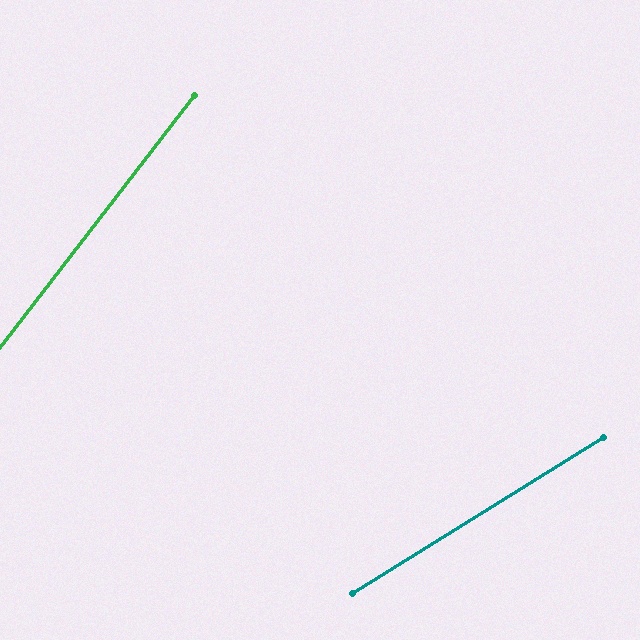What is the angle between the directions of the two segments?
Approximately 20 degrees.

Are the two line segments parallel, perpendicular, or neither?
Neither parallel nor perpendicular — they differ by about 20°.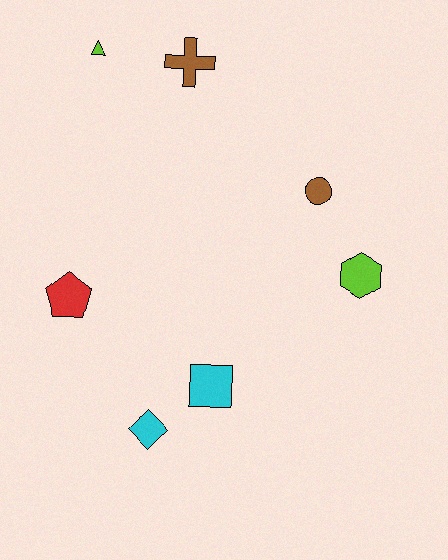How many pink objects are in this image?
There are no pink objects.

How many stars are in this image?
There are no stars.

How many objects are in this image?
There are 7 objects.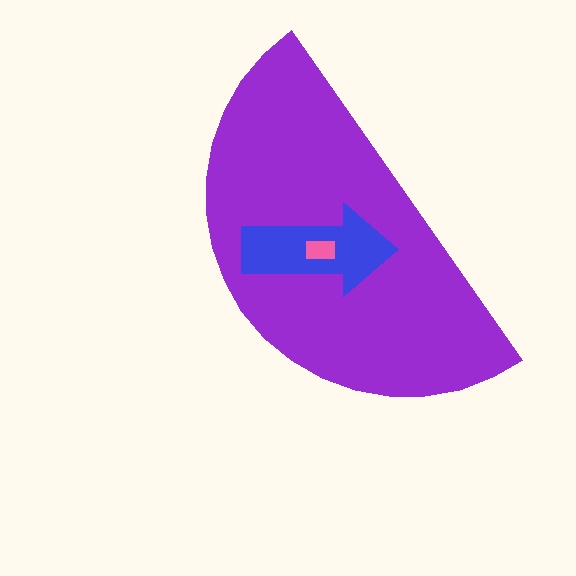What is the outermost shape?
The purple semicircle.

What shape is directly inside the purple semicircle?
The blue arrow.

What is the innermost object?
The pink rectangle.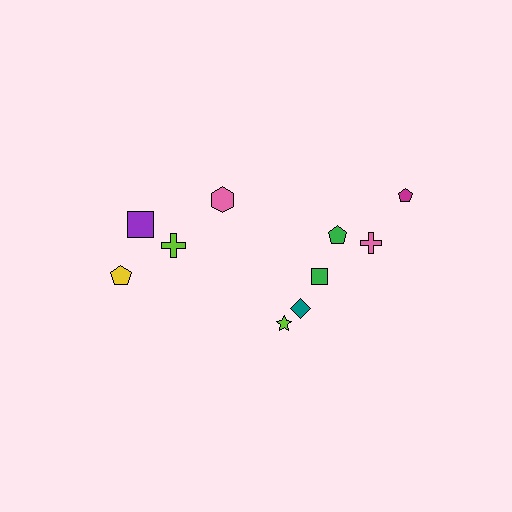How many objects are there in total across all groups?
There are 10 objects.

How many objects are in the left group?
There are 4 objects.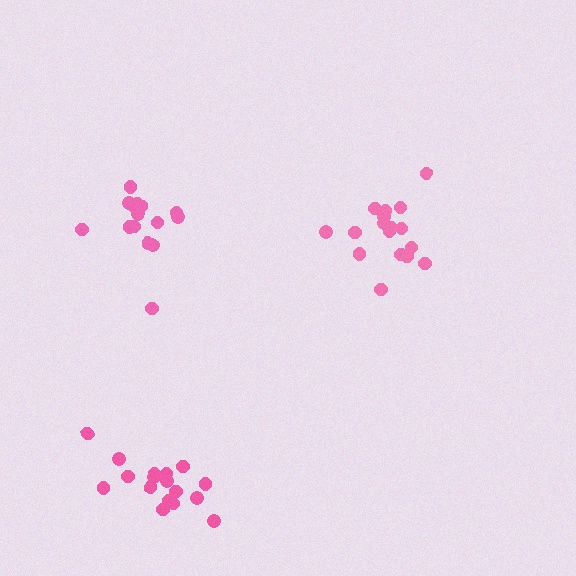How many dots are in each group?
Group 1: 15 dots, Group 2: 17 dots, Group 3: 17 dots (49 total).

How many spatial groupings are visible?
There are 3 spatial groupings.